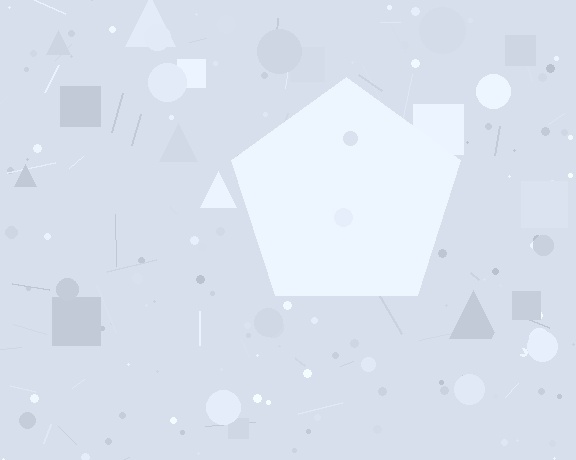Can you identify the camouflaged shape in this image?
The camouflaged shape is a pentagon.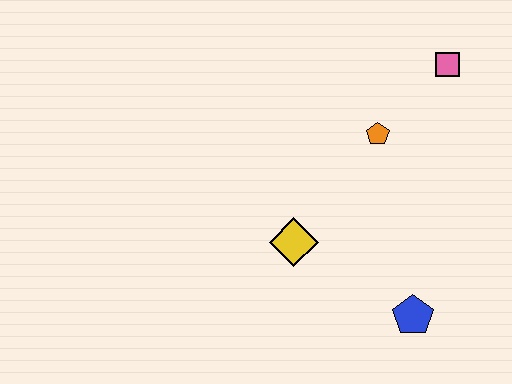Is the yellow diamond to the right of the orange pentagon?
No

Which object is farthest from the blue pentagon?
The pink square is farthest from the blue pentagon.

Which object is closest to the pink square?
The orange pentagon is closest to the pink square.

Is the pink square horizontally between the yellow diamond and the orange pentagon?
No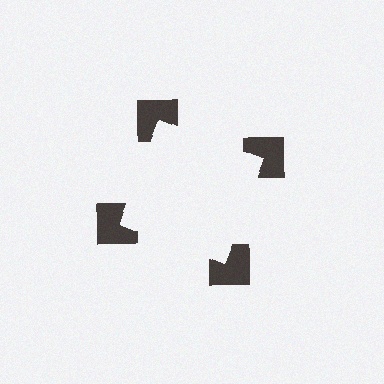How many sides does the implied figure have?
4 sides.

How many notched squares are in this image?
There are 4 — one at each vertex of the illusory square.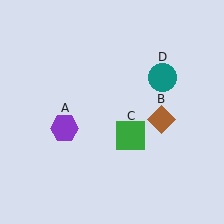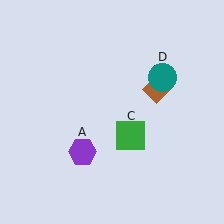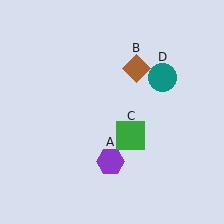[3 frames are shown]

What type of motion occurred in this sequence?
The purple hexagon (object A), brown diamond (object B) rotated counterclockwise around the center of the scene.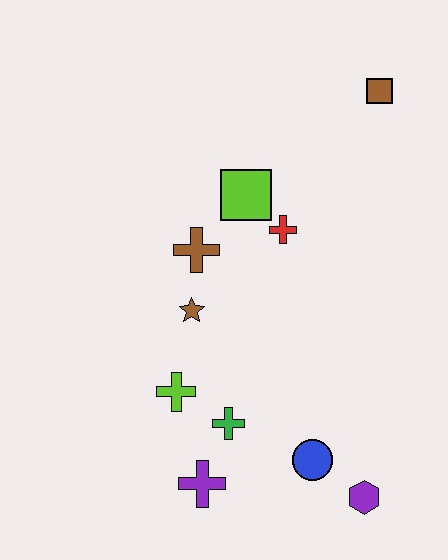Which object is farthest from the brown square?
The purple cross is farthest from the brown square.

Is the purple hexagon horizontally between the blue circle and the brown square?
Yes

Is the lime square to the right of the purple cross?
Yes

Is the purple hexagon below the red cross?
Yes